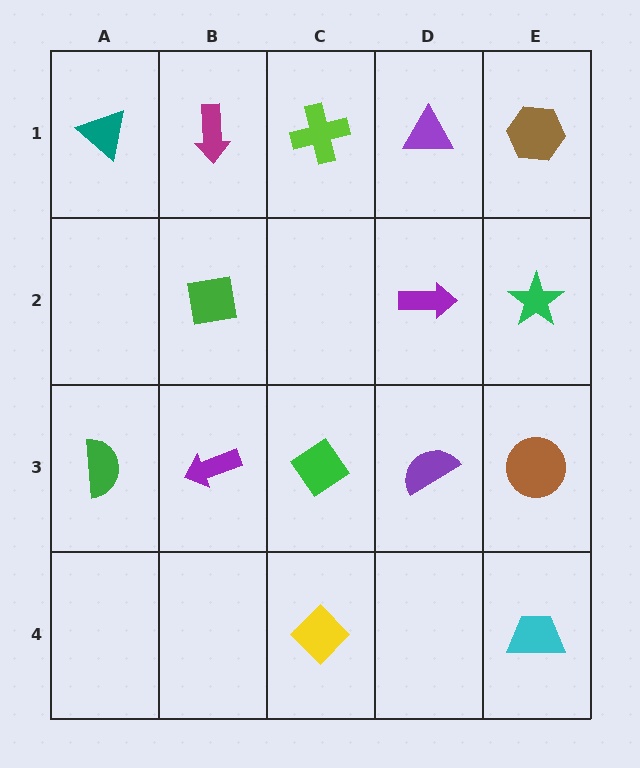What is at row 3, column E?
A brown circle.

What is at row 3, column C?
A green diamond.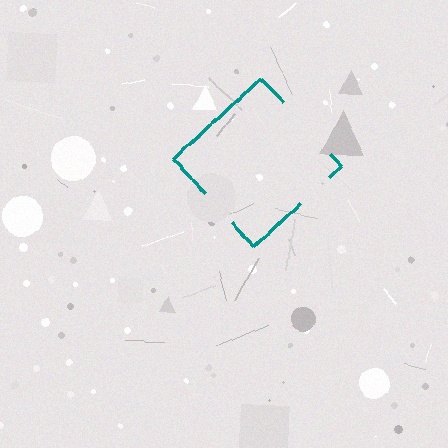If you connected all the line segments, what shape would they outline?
They would outline a diamond.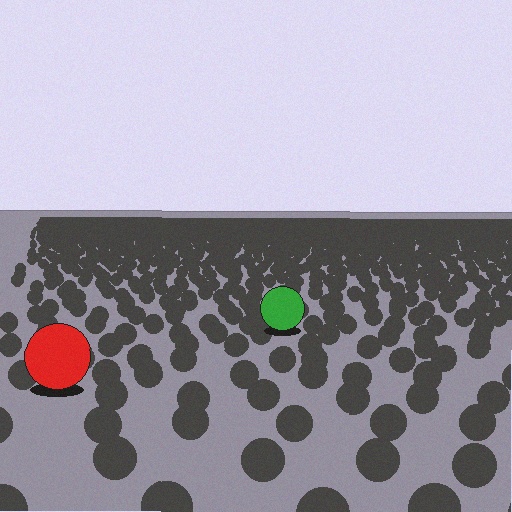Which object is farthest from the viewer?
The green circle is farthest from the viewer. It appears smaller and the ground texture around it is denser.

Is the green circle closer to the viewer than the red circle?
No. The red circle is closer — you can tell from the texture gradient: the ground texture is coarser near it.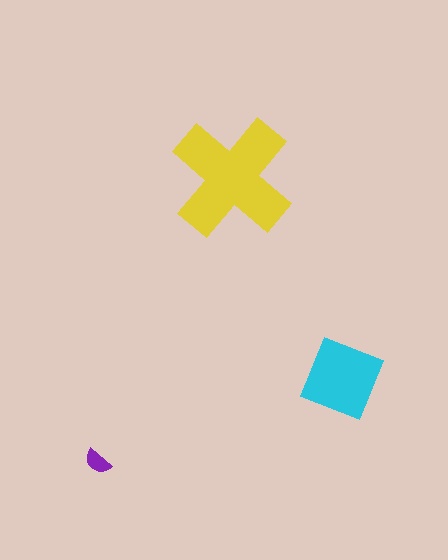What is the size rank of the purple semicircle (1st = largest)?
3rd.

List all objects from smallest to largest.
The purple semicircle, the cyan diamond, the yellow cross.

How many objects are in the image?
There are 3 objects in the image.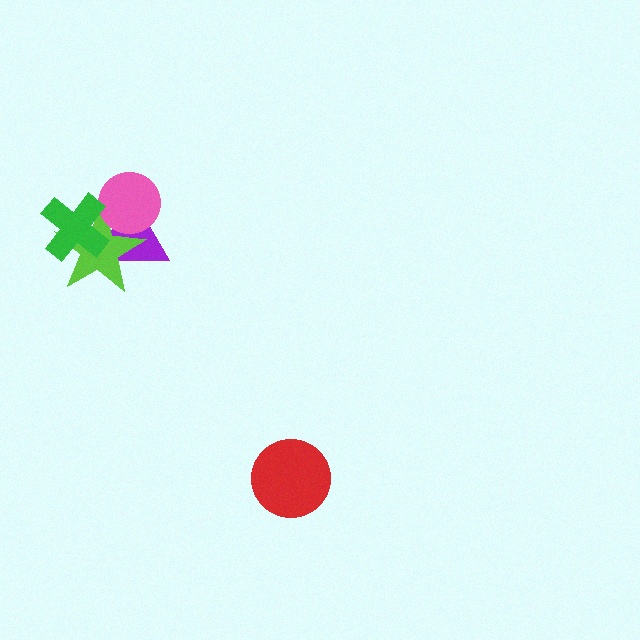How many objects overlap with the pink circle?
2 objects overlap with the pink circle.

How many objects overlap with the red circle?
0 objects overlap with the red circle.